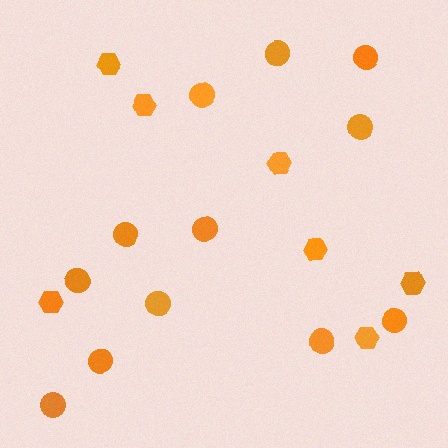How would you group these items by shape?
There are 2 groups: one group of hexagons (7) and one group of circles (12).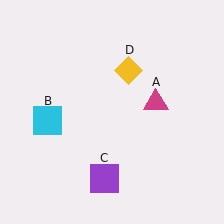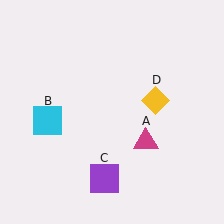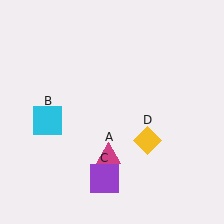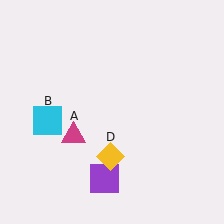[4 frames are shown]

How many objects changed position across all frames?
2 objects changed position: magenta triangle (object A), yellow diamond (object D).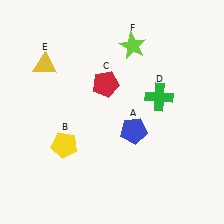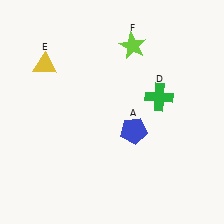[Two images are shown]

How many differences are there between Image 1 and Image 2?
There are 2 differences between the two images.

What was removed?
The yellow pentagon (B), the red pentagon (C) were removed in Image 2.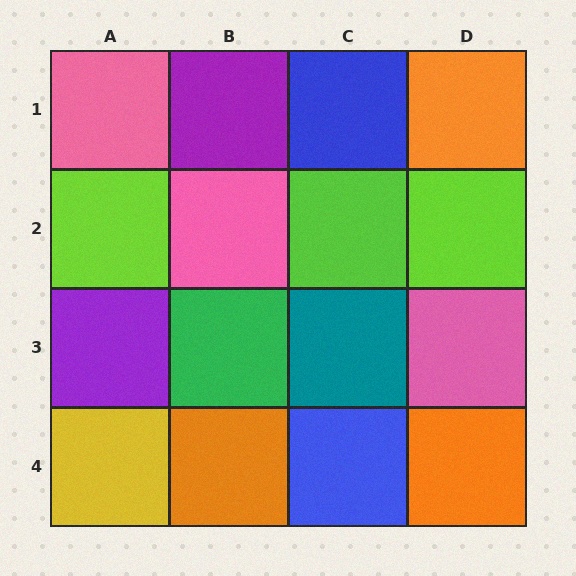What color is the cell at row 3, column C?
Teal.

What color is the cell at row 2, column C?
Lime.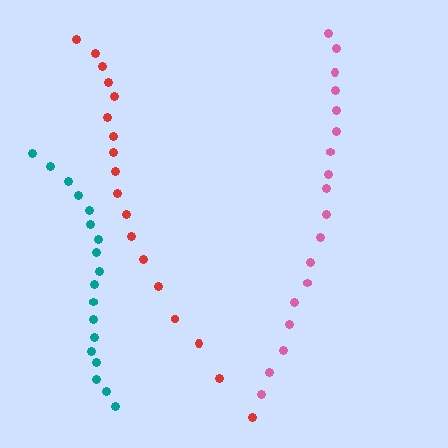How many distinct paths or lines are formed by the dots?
There are 3 distinct paths.